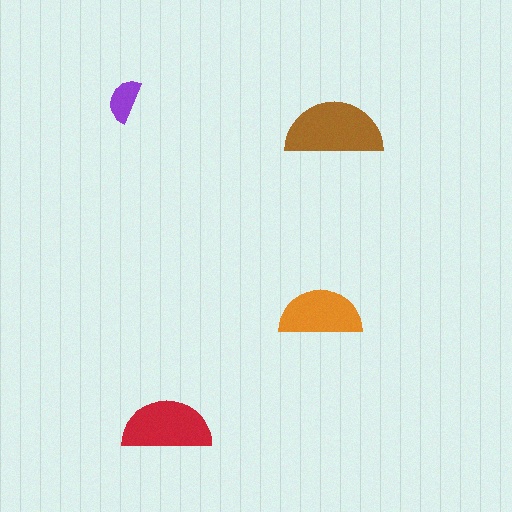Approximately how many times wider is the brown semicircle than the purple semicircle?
About 2 times wider.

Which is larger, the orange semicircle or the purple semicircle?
The orange one.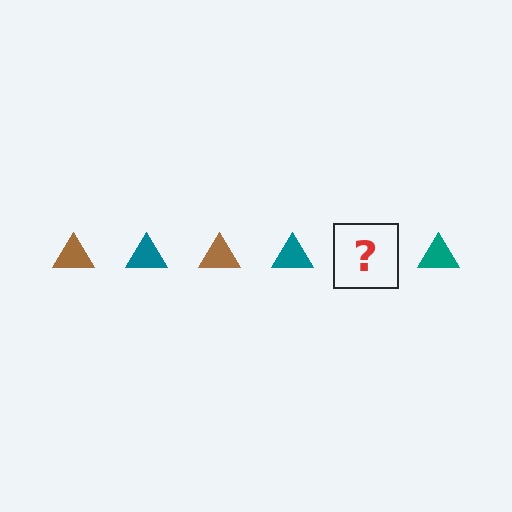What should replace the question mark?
The question mark should be replaced with a brown triangle.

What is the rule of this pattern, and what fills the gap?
The rule is that the pattern cycles through brown, teal triangles. The gap should be filled with a brown triangle.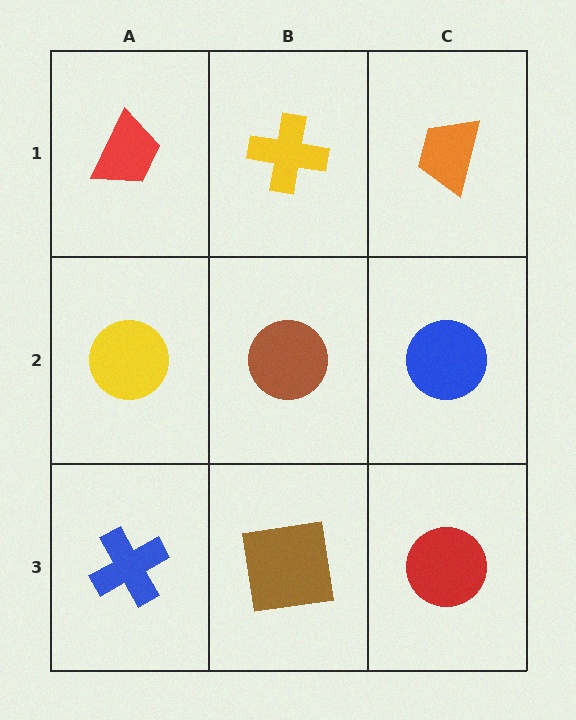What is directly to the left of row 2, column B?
A yellow circle.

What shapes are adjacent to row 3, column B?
A brown circle (row 2, column B), a blue cross (row 3, column A), a red circle (row 3, column C).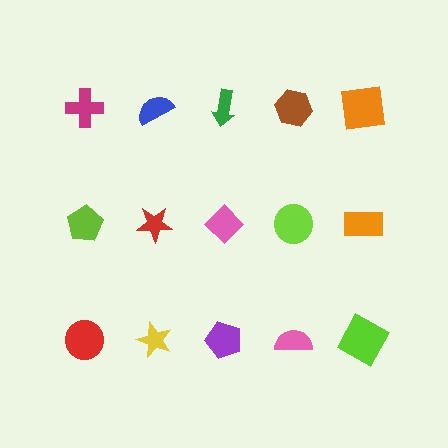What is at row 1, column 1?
A magenta cross.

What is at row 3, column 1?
A red circle.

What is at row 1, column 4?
A brown hexagon.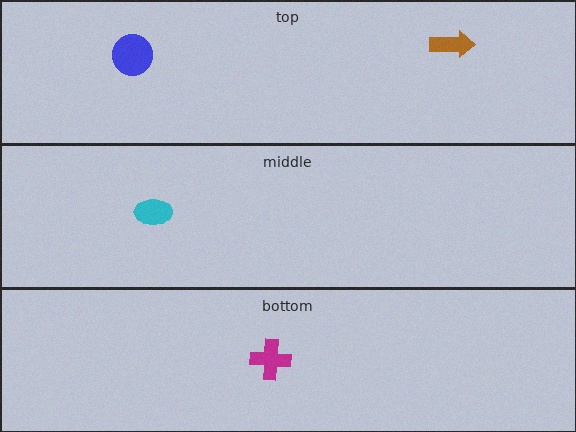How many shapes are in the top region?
2.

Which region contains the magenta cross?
The bottom region.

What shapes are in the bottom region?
The magenta cross.